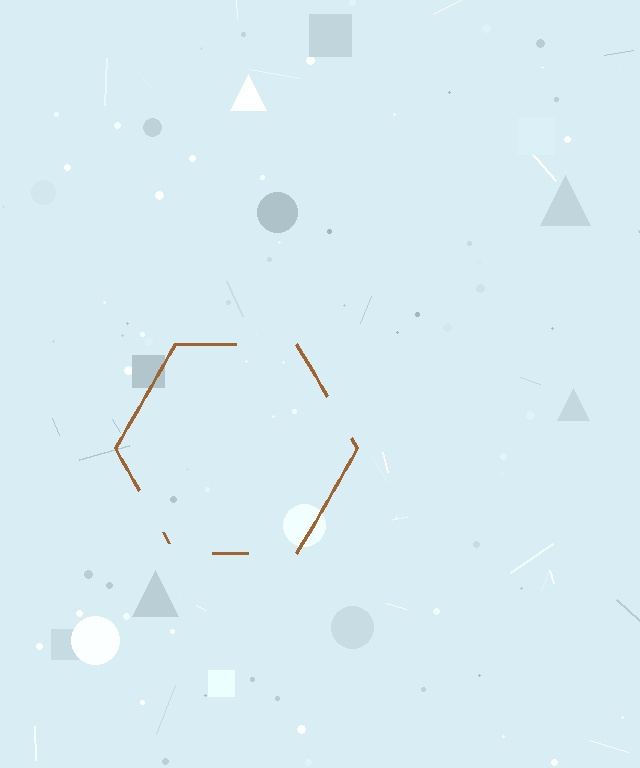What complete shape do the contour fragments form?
The contour fragments form a hexagon.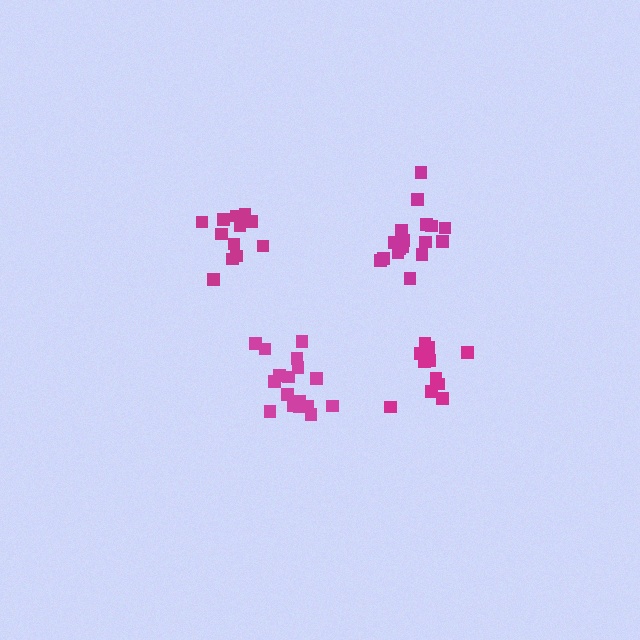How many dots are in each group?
Group 1: 18 dots, Group 2: 12 dots, Group 3: 17 dots, Group 4: 12 dots (59 total).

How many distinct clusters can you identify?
There are 4 distinct clusters.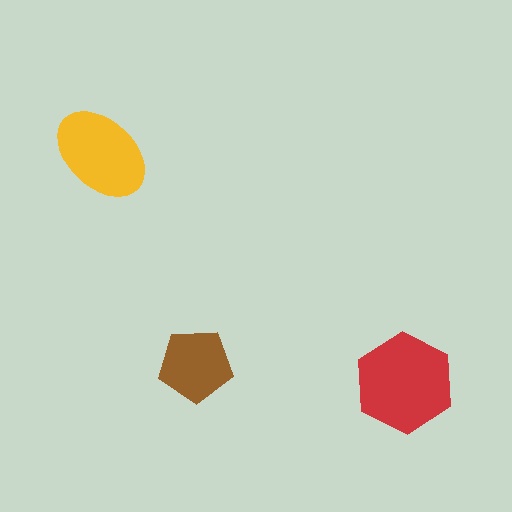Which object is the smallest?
The brown pentagon.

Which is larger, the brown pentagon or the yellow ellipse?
The yellow ellipse.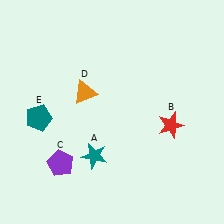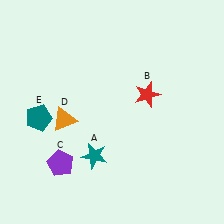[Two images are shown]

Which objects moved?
The objects that moved are: the red star (B), the orange triangle (D).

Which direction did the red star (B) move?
The red star (B) moved up.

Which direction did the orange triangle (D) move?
The orange triangle (D) moved down.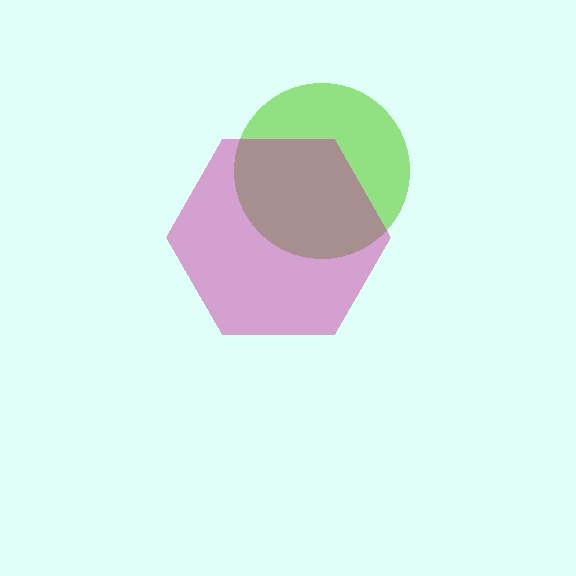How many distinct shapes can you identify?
There are 2 distinct shapes: a lime circle, a magenta hexagon.